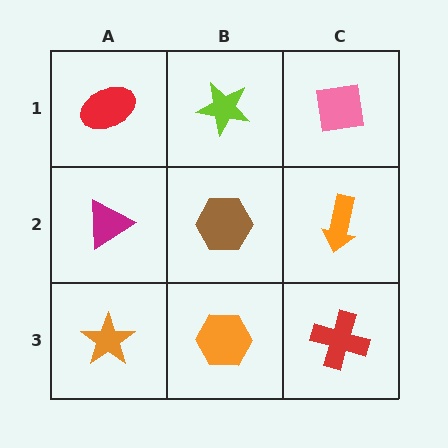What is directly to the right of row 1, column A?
A lime star.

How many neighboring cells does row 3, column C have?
2.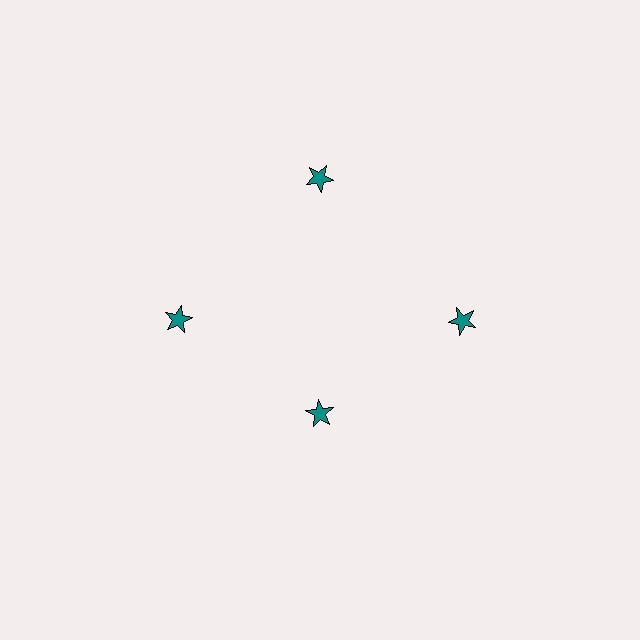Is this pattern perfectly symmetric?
No. The 4 teal stars are arranged in a ring, but one element near the 6 o'clock position is pulled inward toward the center, breaking the 4-fold rotational symmetry.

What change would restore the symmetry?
The symmetry would be restored by moving it outward, back onto the ring so that all 4 stars sit at equal angles and equal distance from the center.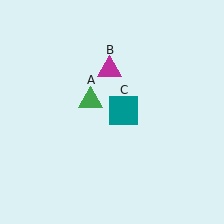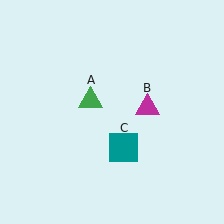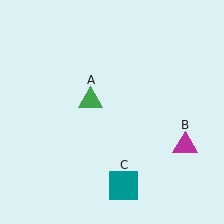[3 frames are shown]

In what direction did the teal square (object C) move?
The teal square (object C) moved down.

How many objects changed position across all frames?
2 objects changed position: magenta triangle (object B), teal square (object C).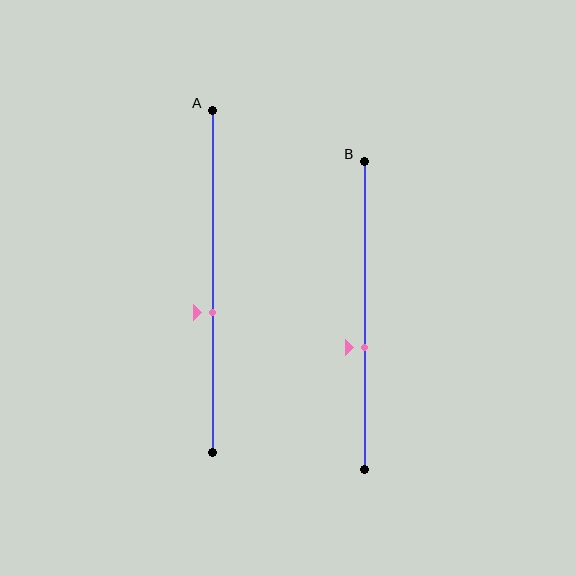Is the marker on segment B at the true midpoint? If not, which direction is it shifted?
No, the marker on segment B is shifted downward by about 10% of the segment length.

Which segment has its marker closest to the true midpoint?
Segment A has its marker closest to the true midpoint.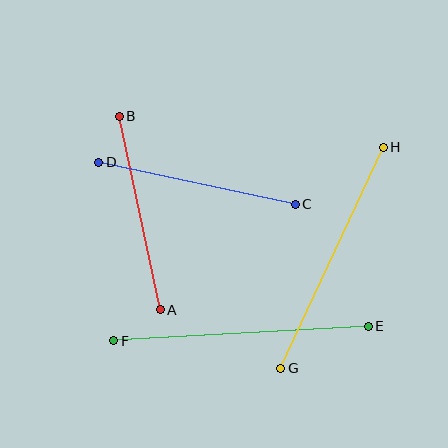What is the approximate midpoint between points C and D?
The midpoint is at approximately (197, 183) pixels.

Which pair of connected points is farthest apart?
Points E and F are farthest apart.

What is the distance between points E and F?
The distance is approximately 255 pixels.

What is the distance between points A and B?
The distance is approximately 198 pixels.